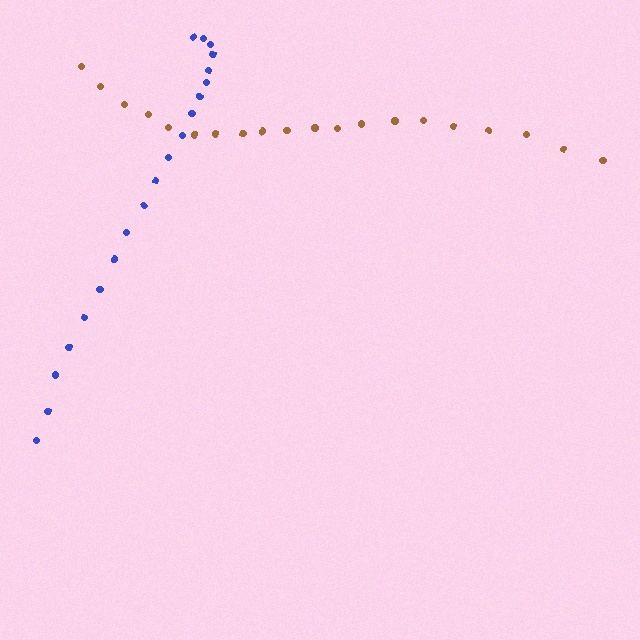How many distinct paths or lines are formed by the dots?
There are 2 distinct paths.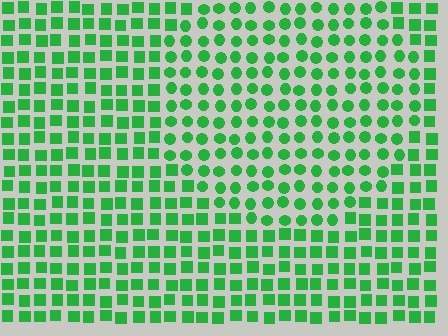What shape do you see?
I see a circle.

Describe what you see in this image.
The image is filled with small green elements arranged in a uniform grid. A circle-shaped region contains circles, while the surrounding area contains squares. The boundary is defined purely by the change in element shape.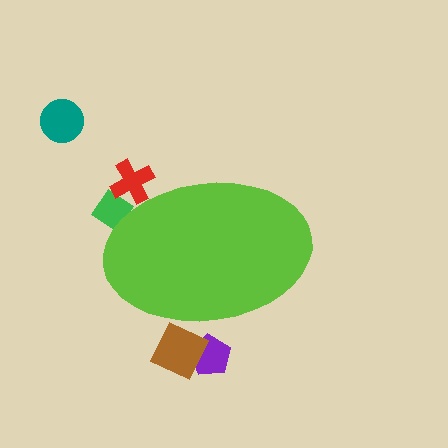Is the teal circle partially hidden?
No, the teal circle is fully visible.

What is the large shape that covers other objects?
A lime ellipse.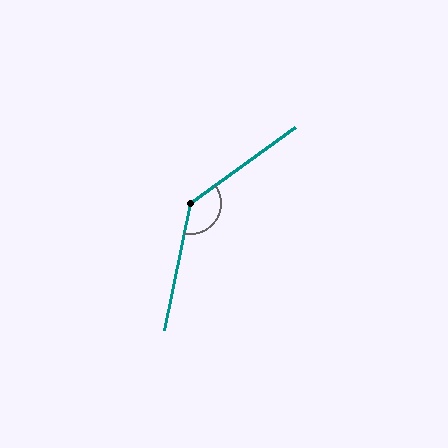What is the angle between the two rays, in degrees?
Approximately 137 degrees.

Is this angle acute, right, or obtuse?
It is obtuse.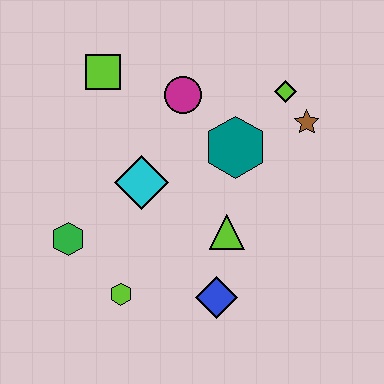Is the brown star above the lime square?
No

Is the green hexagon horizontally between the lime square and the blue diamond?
No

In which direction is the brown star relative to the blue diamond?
The brown star is above the blue diamond.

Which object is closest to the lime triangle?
The blue diamond is closest to the lime triangle.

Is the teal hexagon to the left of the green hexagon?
No